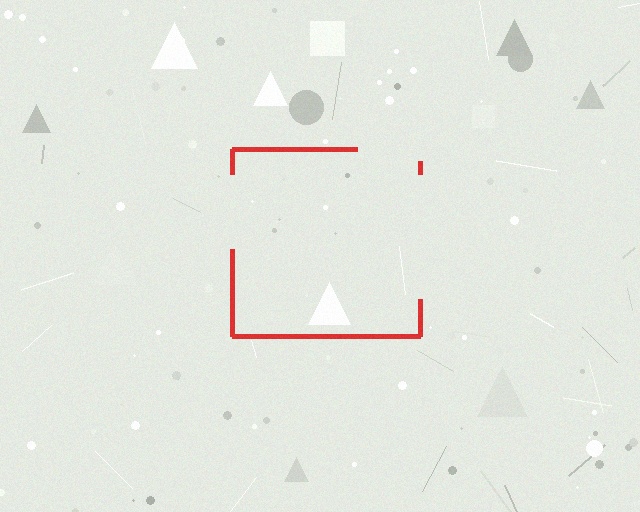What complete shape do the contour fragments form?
The contour fragments form a square.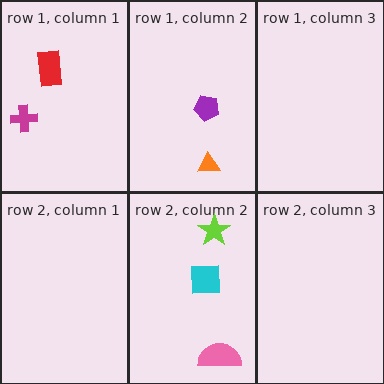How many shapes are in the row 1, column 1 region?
2.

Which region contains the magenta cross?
The row 1, column 1 region.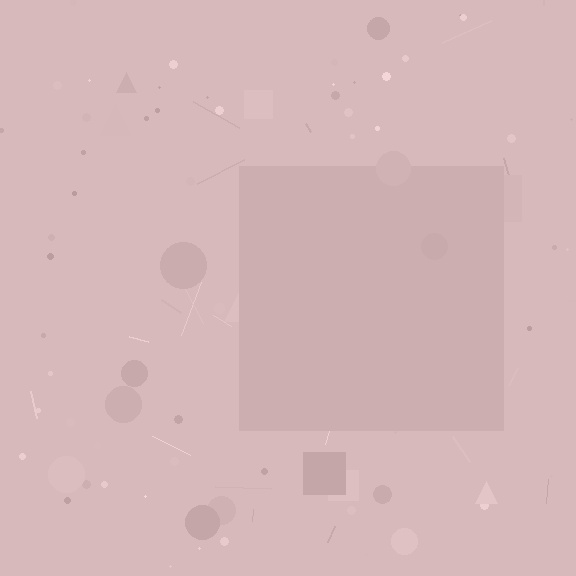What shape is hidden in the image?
A square is hidden in the image.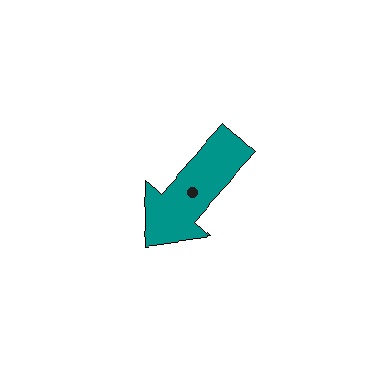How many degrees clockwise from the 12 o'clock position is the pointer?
Approximately 222 degrees.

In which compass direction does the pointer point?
Southwest.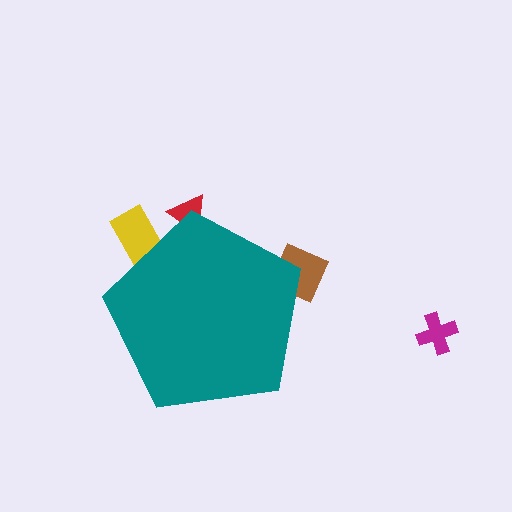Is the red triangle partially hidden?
Yes, the red triangle is partially hidden behind the teal pentagon.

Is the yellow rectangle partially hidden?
Yes, the yellow rectangle is partially hidden behind the teal pentagon.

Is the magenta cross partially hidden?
No, the magenta cross is fully visible.